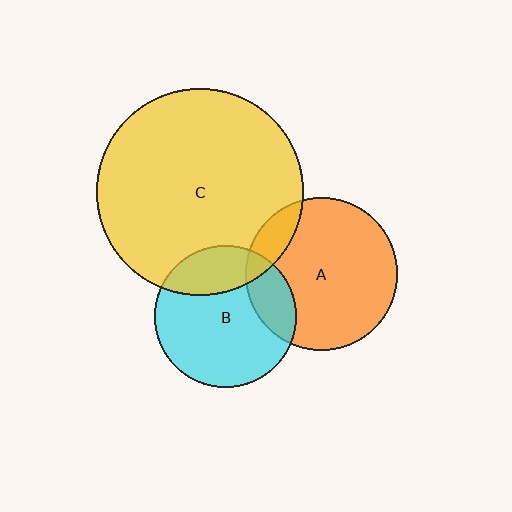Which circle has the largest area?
Circle C (yellow).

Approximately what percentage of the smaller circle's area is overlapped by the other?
Approximately 25%.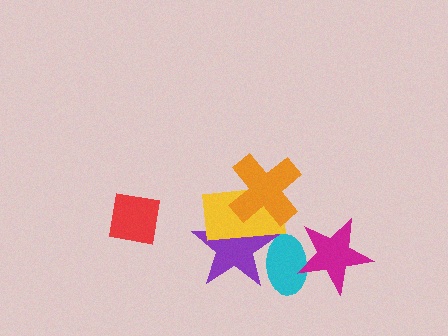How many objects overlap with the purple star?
3 objects overlap with the purple star.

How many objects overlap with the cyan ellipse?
2 objects overlap with the cyan ellipse.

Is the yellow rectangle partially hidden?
Yes, it is partially covered by another shape.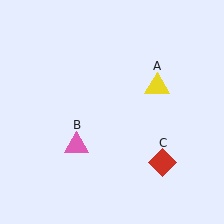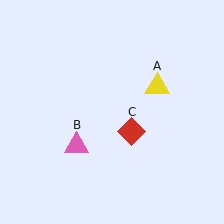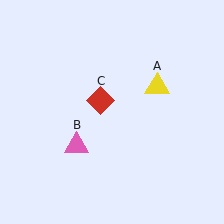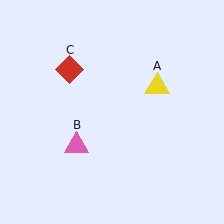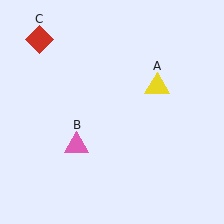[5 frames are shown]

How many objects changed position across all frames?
1 object changed position: red diamond (object C).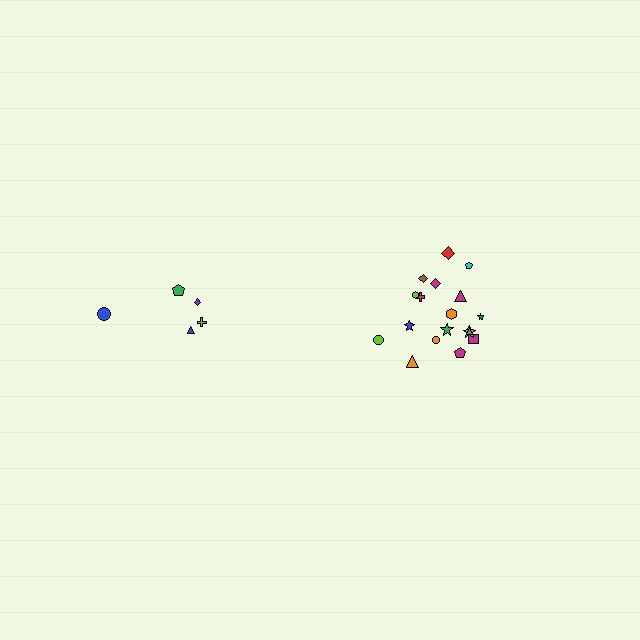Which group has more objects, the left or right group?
The right group.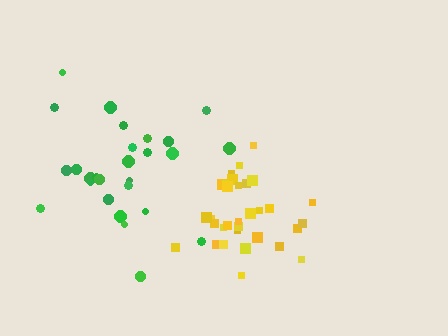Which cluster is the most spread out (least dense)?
Green.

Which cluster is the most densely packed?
Yellow.